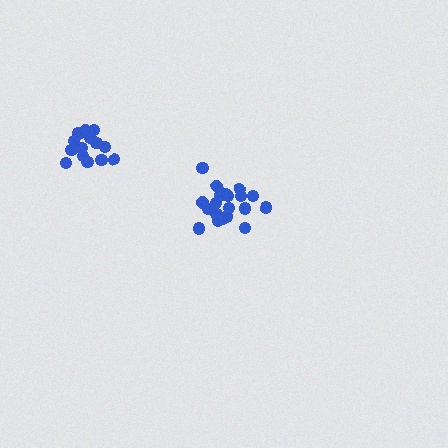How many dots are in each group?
Group 1: 20 dots, Group 2: 15 dots (35 total).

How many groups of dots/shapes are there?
There are 2 groups.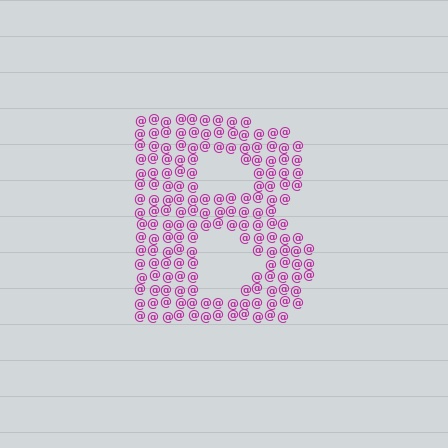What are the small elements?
The small elements are at signs.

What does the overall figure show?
The overall figure shows the letter B.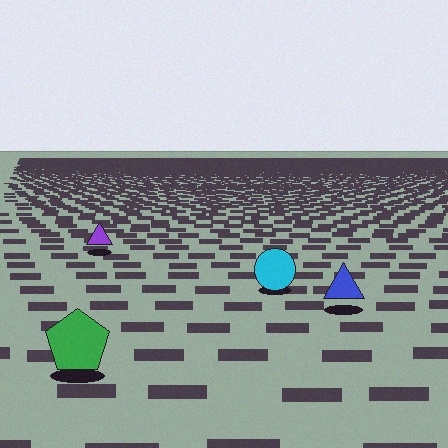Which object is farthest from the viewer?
The purple triangle is farthest from the viewer. It appears smaller and the ground texture around it is denser.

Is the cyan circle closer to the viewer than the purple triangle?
Yes. The cyan circle is closer — you can tell from the texture gradient: the ground texture is coarser near it.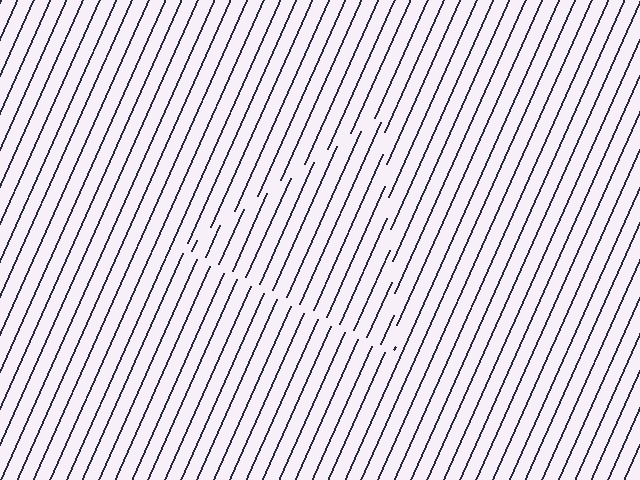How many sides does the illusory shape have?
3 sides — the line-ends trace a triangle.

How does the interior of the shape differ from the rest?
The interior of the shape contains the same grating, shifted by half a period — the contour is defined by the phase discontinuity where line-ends from the inner and outer gratings abut.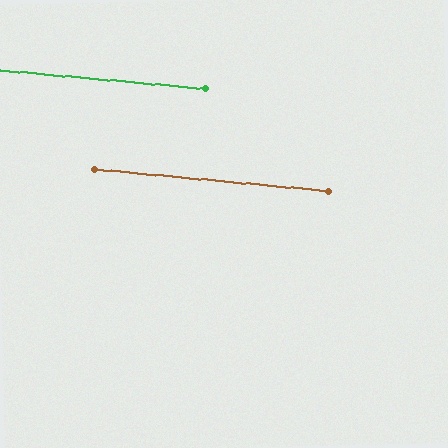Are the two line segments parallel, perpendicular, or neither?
Parallel — their directions differ by only 0.1°.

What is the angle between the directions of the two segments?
Approximately 0 degrees.